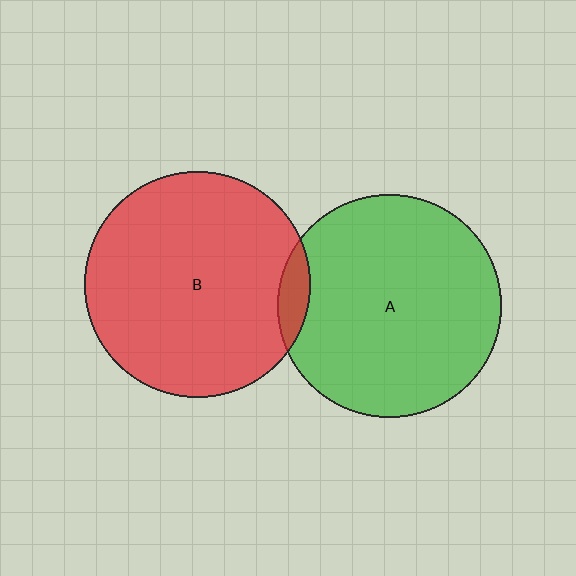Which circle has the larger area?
Circle B (red).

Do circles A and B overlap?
Yes.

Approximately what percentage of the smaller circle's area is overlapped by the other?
Approximately 5%.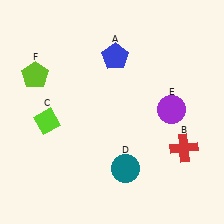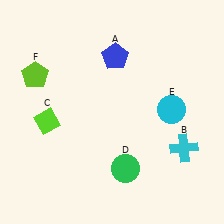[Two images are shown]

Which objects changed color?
B changed from red to cyan. D changed from teal to green. E changed from purple to cyan.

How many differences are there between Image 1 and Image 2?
There are 3 differences between the two images.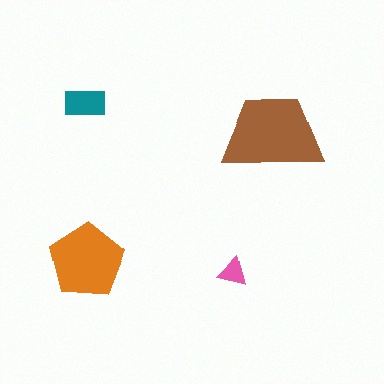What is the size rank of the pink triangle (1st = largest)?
4th.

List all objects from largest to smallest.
The brown trapezoid, the orange pentagon, the teal rectangle, the pink triangle.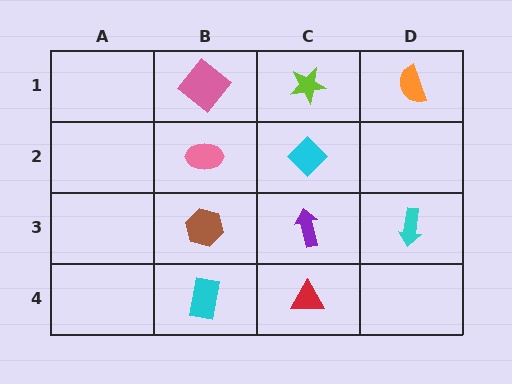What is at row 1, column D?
An orange semicircle.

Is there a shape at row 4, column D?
No, that cell is empty.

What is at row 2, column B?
A pink ellipse.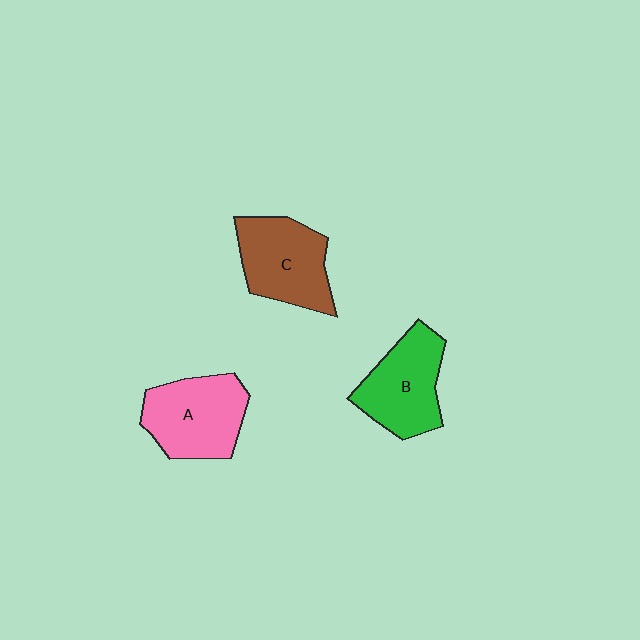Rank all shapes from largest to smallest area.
From largest to smallest: A (pink), C (brown), B (green).